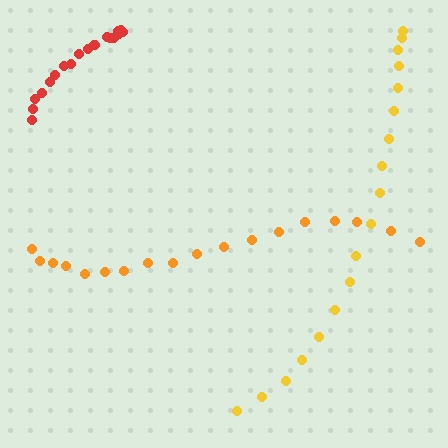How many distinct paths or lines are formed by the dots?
There are 3 distinct paths.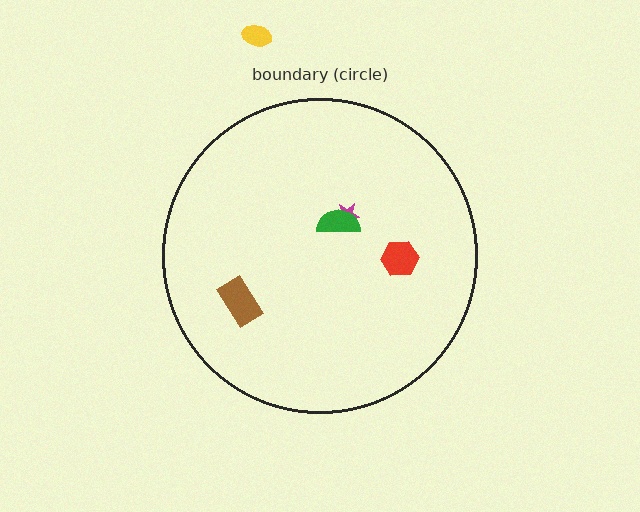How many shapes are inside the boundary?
4 inside, 1 outside.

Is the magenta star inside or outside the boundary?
Inside.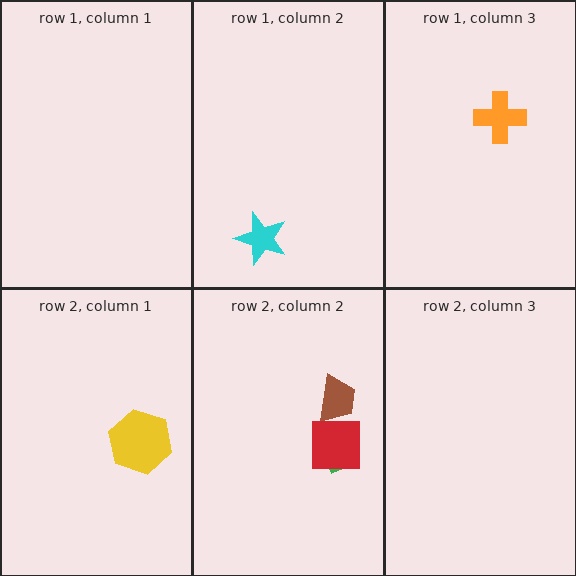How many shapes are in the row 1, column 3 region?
1.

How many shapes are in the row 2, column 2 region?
3.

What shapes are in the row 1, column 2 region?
The cyan star.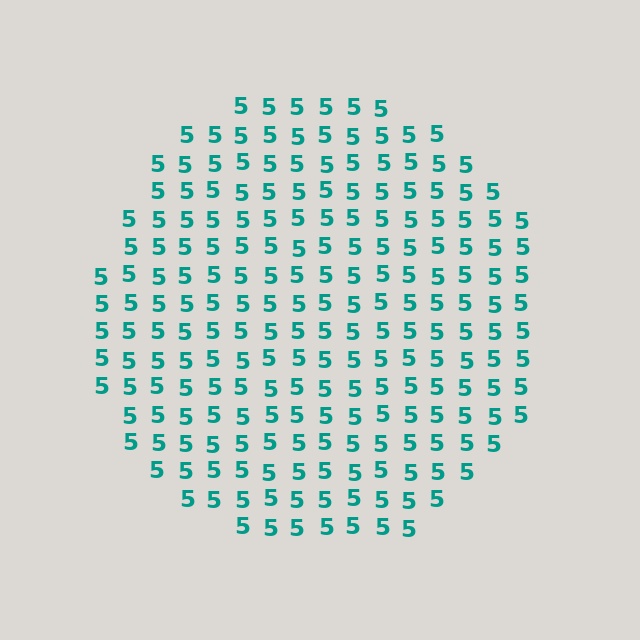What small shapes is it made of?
It is made of small digit 5's.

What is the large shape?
The large shape is a circle.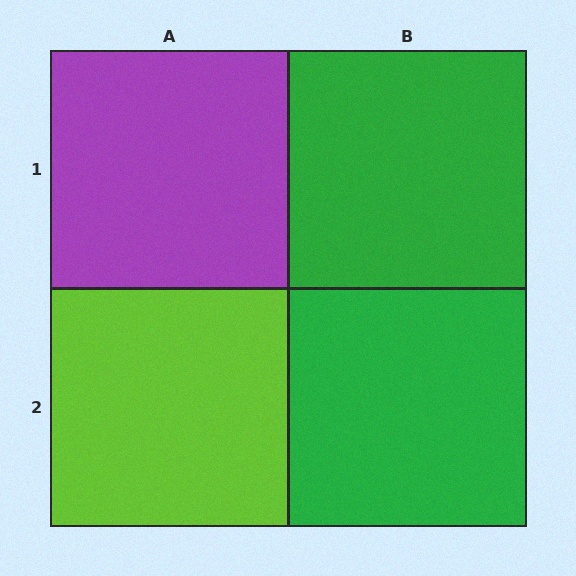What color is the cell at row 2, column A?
Lime.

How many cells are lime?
1 cell is lime.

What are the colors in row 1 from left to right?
Purple, green.